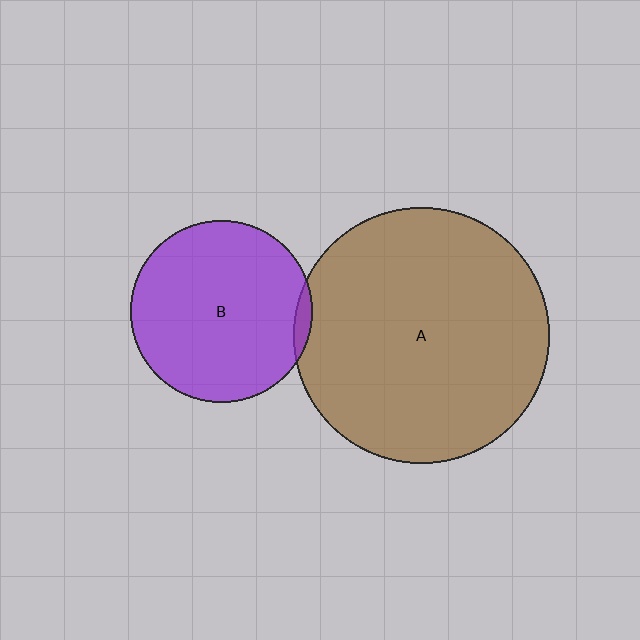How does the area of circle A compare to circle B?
Approximately 2.0 times.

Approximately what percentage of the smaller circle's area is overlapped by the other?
Approximately 5%.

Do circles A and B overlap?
Yes.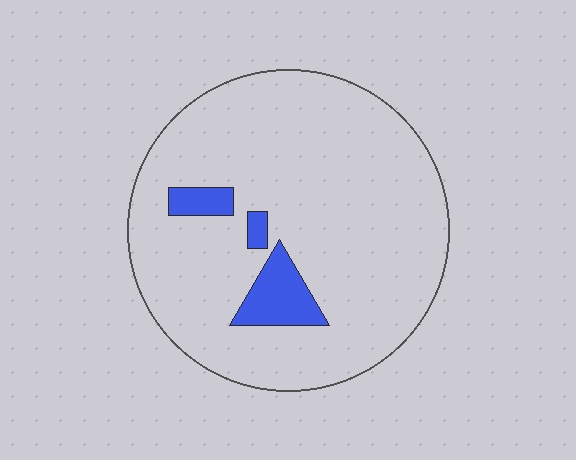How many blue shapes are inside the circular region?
3.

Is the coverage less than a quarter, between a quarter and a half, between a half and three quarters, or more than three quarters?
Less than a quarter.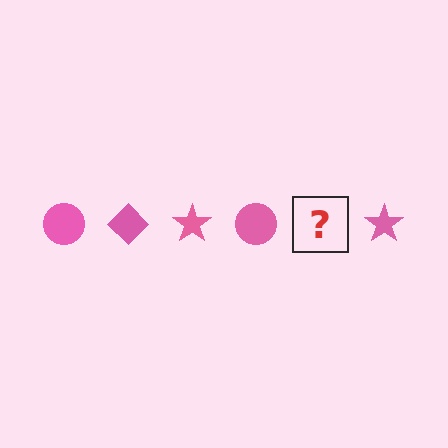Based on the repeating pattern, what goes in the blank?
The blank should be a pink diamond.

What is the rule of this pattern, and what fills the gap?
The rule is that the pattern cycles through circle, diamond, star shapes in pink. The gap should be filled with a pink diamond.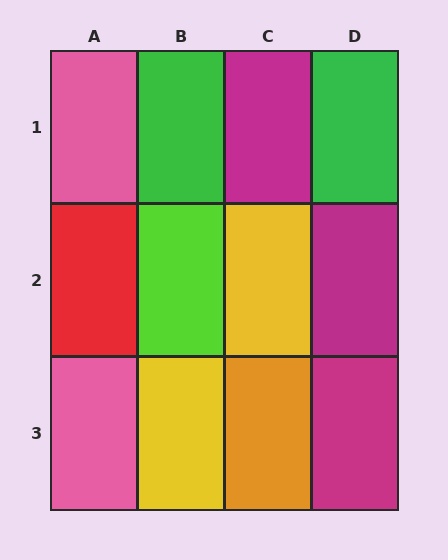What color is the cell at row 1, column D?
Green.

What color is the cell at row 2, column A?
Red.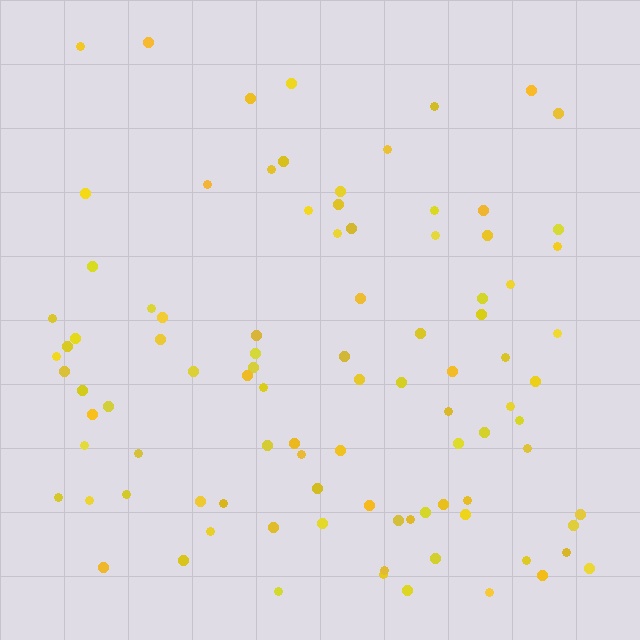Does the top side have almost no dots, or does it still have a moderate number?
Still a moderate number, just noticeably fewer than the bottom.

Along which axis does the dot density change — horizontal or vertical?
Vertical.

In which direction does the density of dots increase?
From top to bottom, with the bottom side densest.